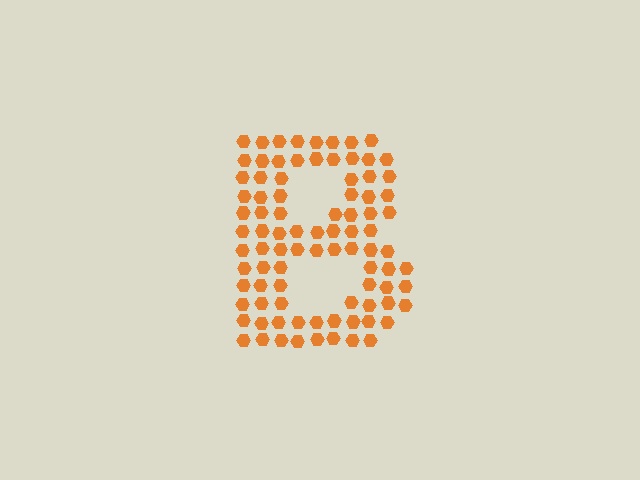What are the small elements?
The small elements are hexagons.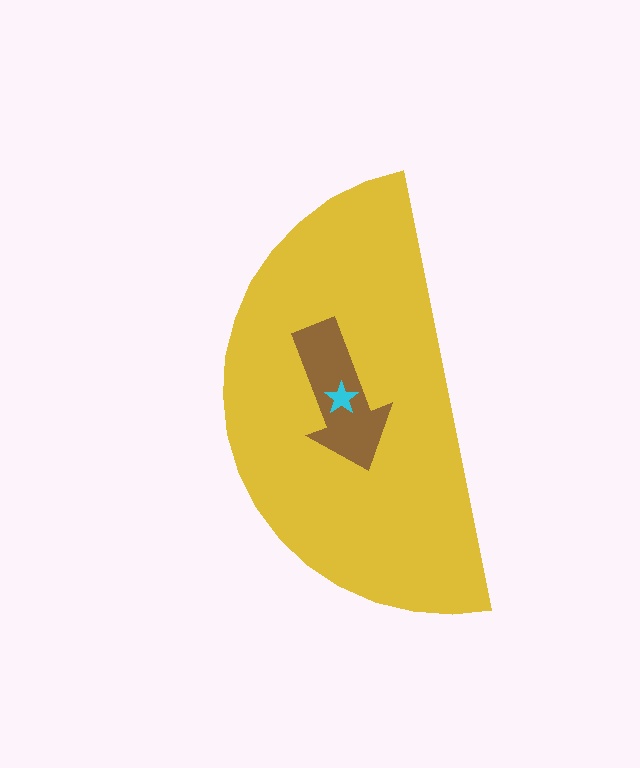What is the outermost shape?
The yellow semicircle.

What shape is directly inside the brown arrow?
The cyan star.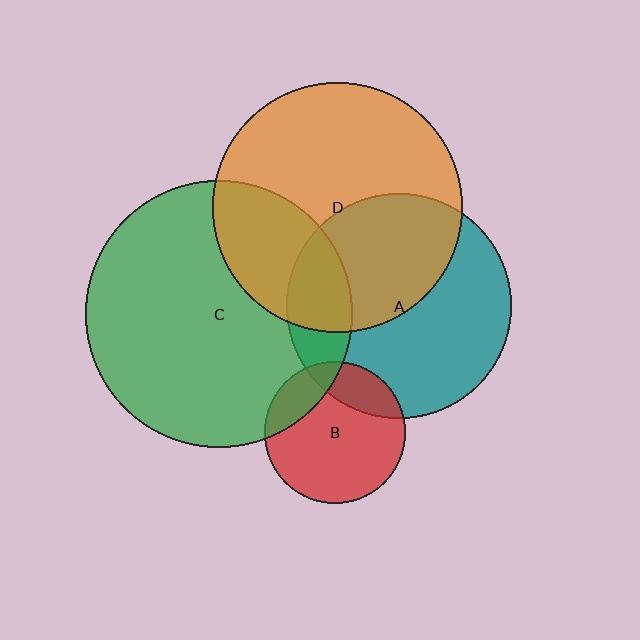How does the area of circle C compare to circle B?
Approximately 3.6 times.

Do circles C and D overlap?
Yes.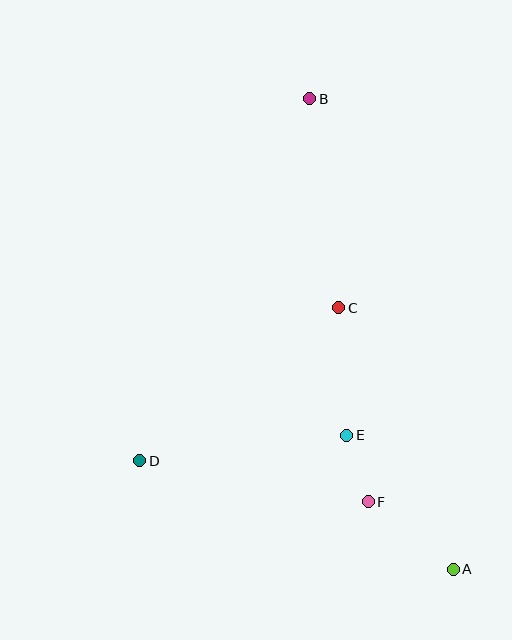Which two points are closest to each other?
Points E and F are closest to each other.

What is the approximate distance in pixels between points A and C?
The distance between A and C is approximately 286 pixels.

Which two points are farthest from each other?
Points A and B are farthest from each other.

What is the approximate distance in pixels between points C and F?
The distance between C and F is approximately 196 pixels.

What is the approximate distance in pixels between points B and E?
The distance between B and E is approximately 339 pixels.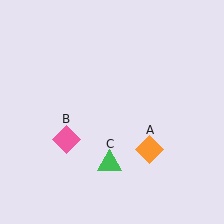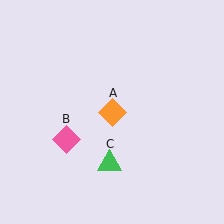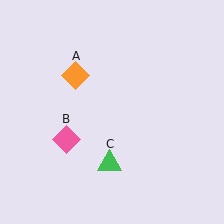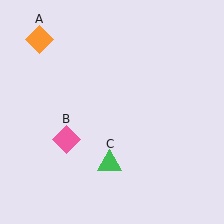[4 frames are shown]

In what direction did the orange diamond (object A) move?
The orange diamond (object A) moved up and to the left.